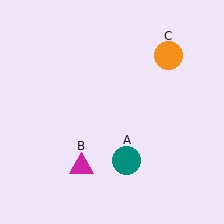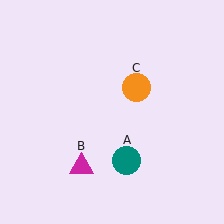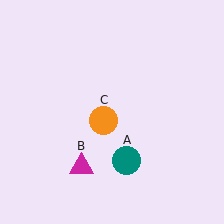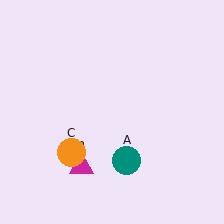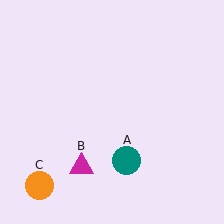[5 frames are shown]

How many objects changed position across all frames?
1 object changed position: orange circle (object C).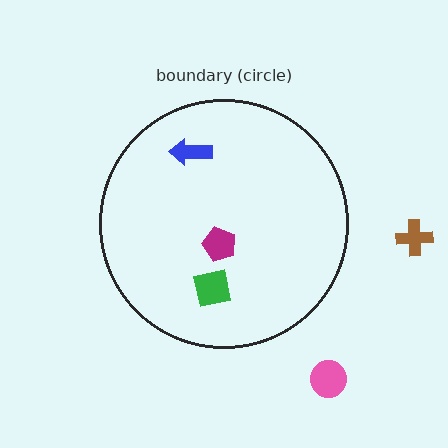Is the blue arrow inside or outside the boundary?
Inside.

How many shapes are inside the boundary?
3 inside, 2 outside.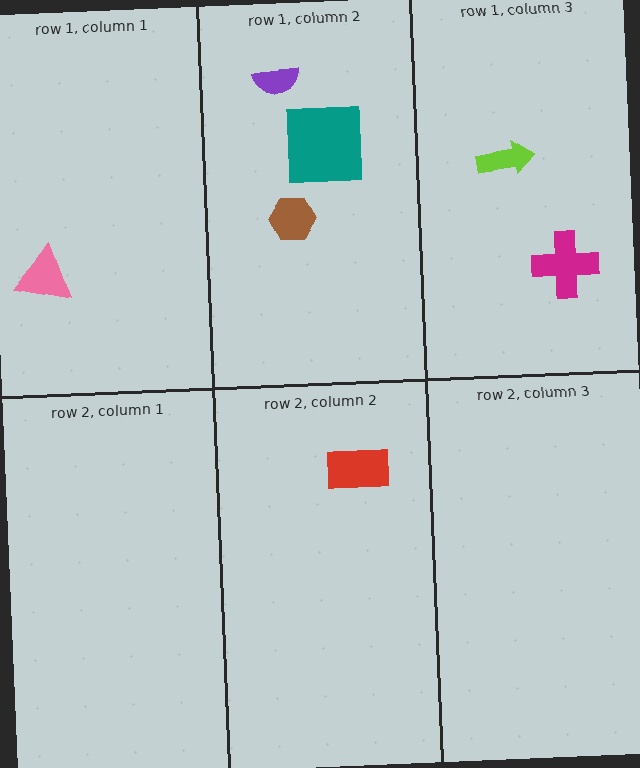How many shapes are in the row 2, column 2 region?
1.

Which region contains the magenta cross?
The row 1, column 3 region.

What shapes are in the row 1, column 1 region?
The pink triangle.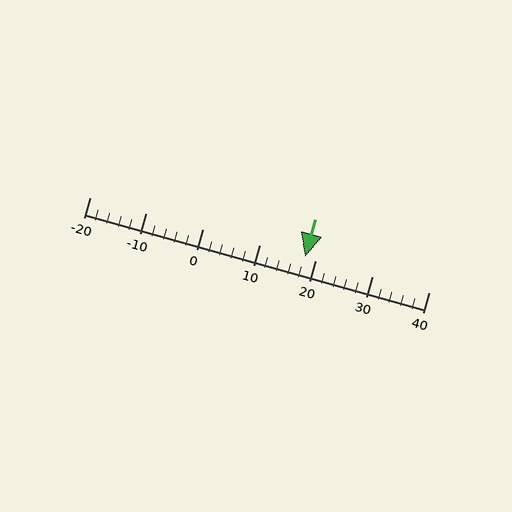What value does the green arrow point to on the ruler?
The green arrow points to approximately 18.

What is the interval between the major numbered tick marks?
The major tick marks are spaced 10 units apart.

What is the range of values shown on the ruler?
The ruler shows values from -20 to 40.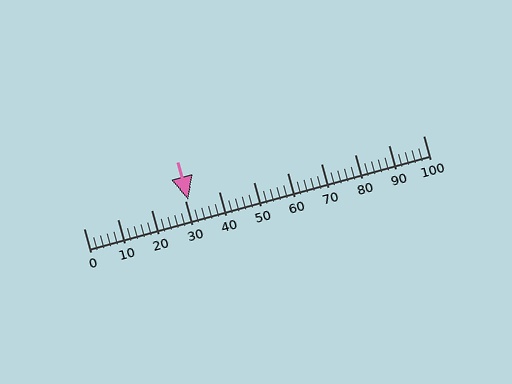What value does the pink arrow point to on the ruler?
The pink arrow points to approximately 31.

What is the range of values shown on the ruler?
The ruler shows values from 0 to 100.